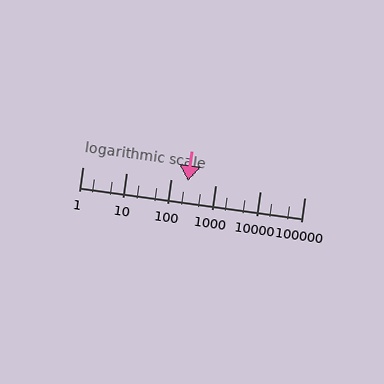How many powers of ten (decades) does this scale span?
The scale spans 5 decades, from 1 to 100000.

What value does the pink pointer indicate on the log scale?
The pointer indicates approximately 240.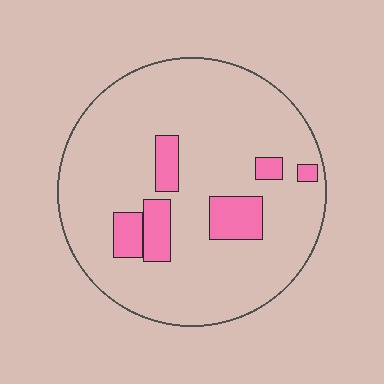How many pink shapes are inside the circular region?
6.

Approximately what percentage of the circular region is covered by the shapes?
Approximately 15%.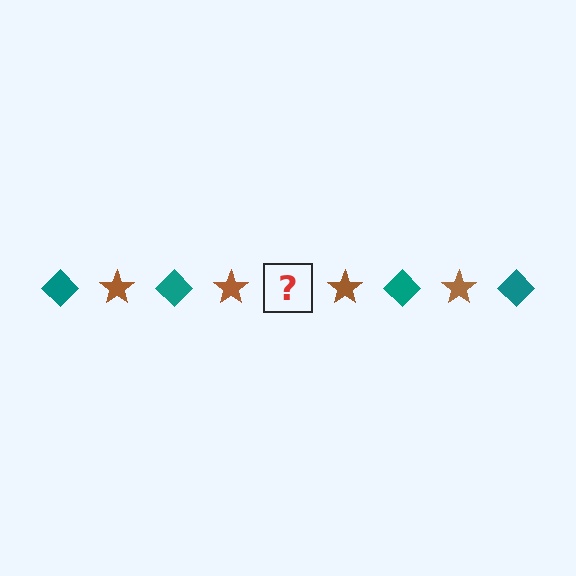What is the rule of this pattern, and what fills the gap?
The rule is that the pattern alternates between teal diamond and brown star. The gap should be filled with a teal diamond.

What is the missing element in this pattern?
The missing element is a teal diamond.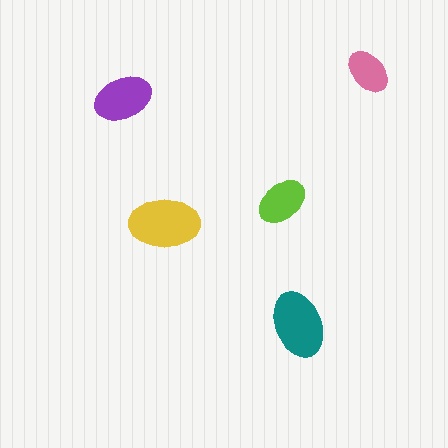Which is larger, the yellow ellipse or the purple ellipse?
The yellow one.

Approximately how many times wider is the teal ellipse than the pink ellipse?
About 1.5 times wider.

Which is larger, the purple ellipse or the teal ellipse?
The teal one.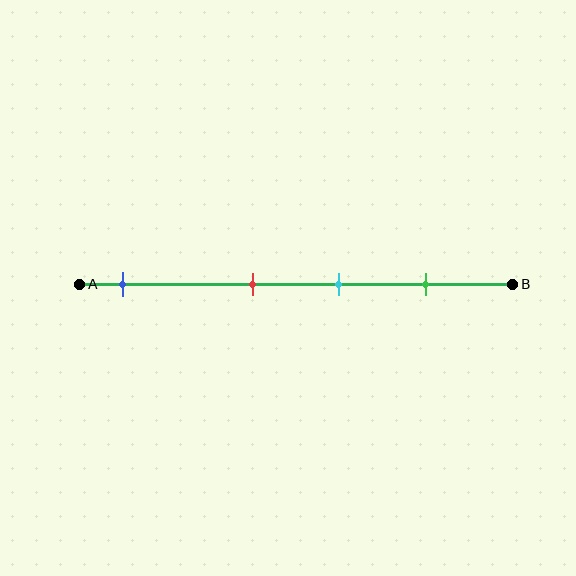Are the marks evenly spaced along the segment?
No, the marks are not evenly spaced.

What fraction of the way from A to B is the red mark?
The red mark is approximately 40% (0.4) of the way from A to B.